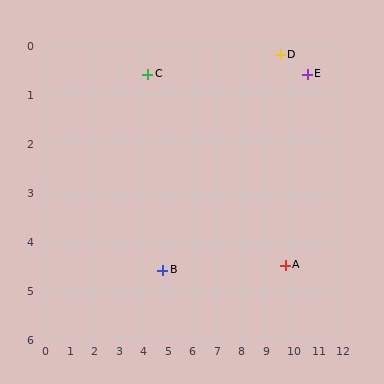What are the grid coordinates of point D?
Point D is at approximately (9.6, 0.2).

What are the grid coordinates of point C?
Point C is at approximately (4.2, 0.6).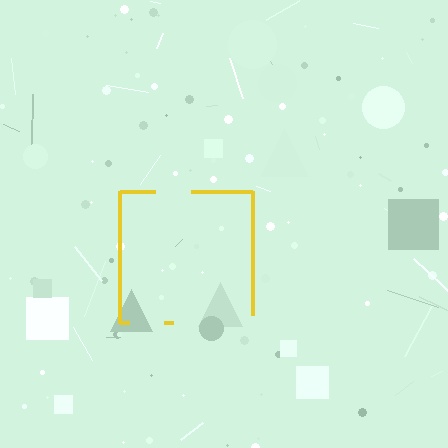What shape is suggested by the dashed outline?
The dashed outline suggests a square.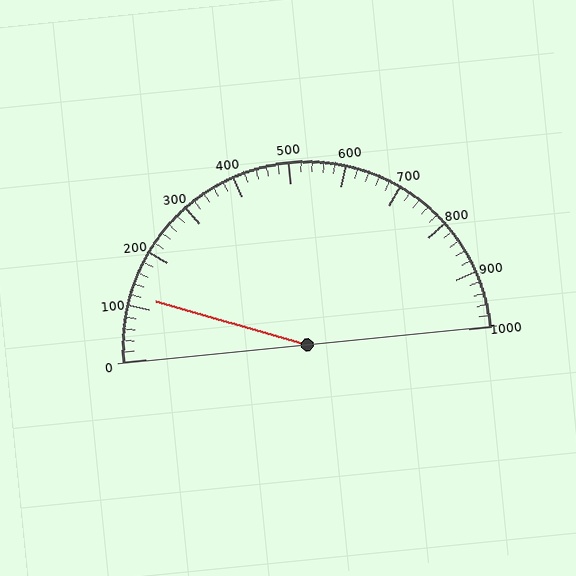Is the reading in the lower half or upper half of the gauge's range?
The reading is in the lower half of the range (0 to 1000).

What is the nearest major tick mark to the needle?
The nearest major tick mark is 100.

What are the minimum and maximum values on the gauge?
The gauge ranges from 0 to 1000.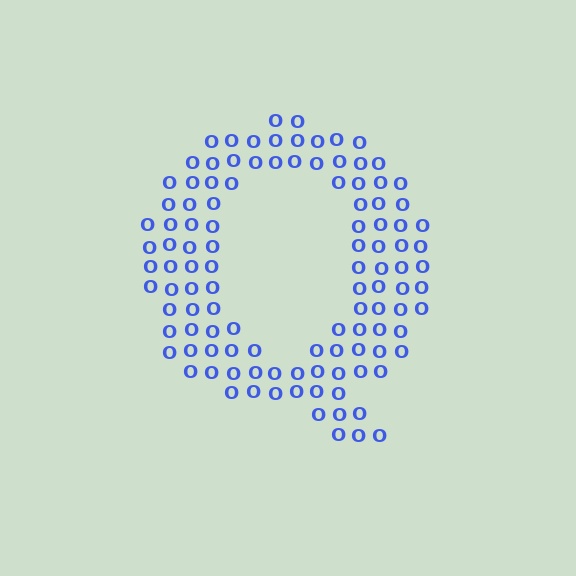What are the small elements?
The small elements are letter O's.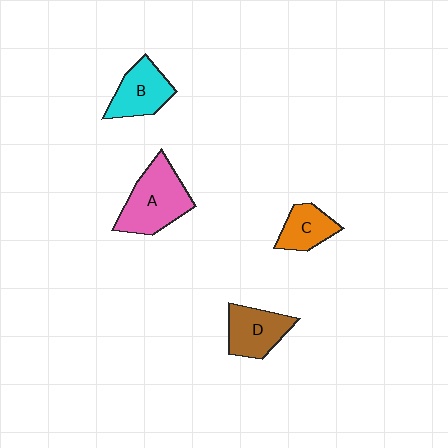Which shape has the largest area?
Shape A (pink).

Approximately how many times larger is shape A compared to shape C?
Approximately 1.8 times.